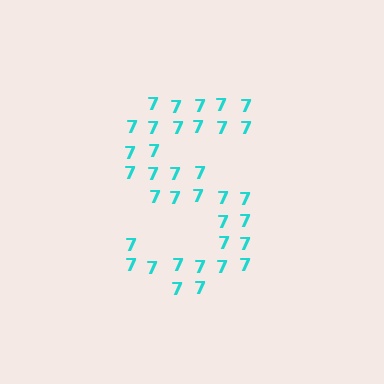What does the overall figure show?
The overall figure shows the letter S.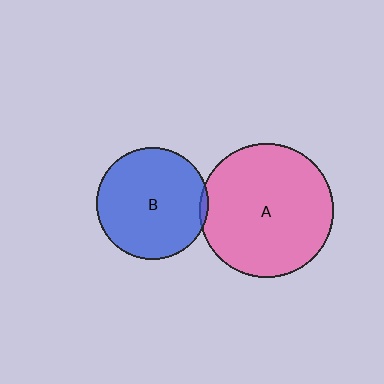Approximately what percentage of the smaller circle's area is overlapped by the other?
Approximately 5%.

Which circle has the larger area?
Circle A (pink).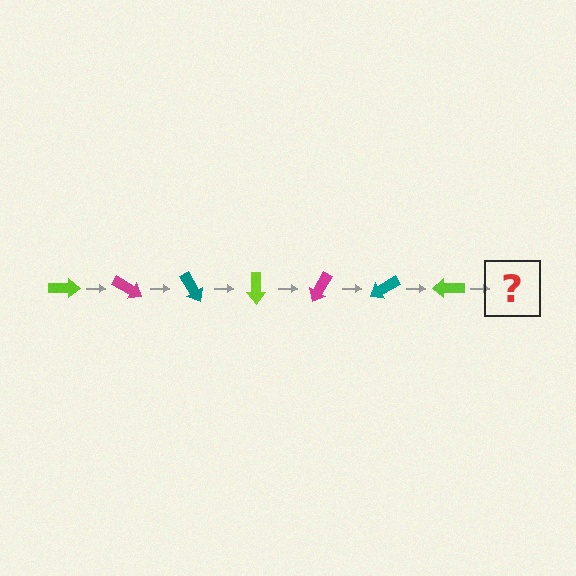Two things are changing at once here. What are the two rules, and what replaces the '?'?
The two rules are that it rotates 30 degrees each step and the color cycles through lime, magenta, and teal. The '?' should be a magenta arrow, rotated 210 degrees from the start.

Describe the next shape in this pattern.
It should be a magenta arrow, rotated 210 degrees from the start.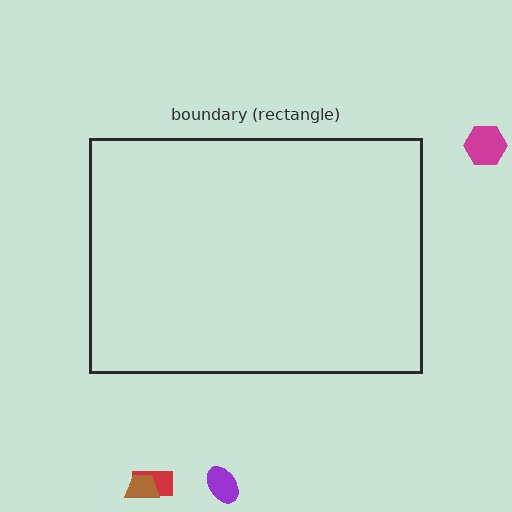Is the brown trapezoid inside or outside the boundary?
Outside.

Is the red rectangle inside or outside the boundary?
Outside.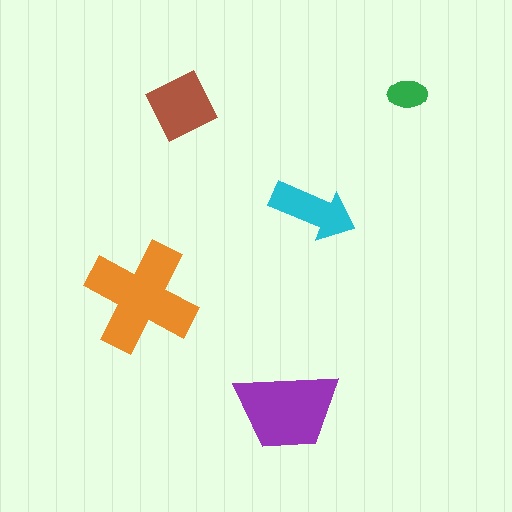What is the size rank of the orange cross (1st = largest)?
1st.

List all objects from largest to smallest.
The orange cross, the purple trapezoid, the brown diamond, the cyan arrow, the green ellipse.